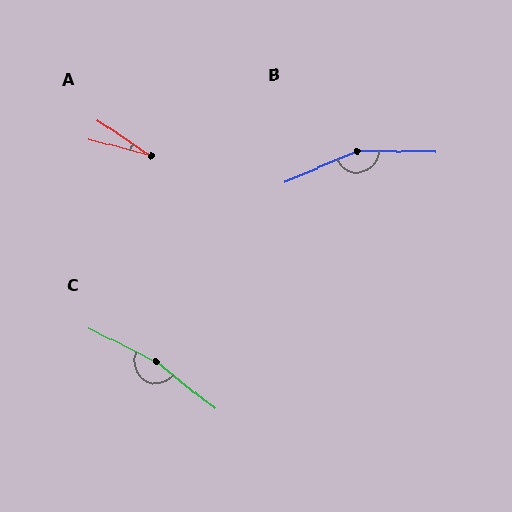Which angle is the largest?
C, at approximately 168 degrees.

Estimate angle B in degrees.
Approximately 156 degrees.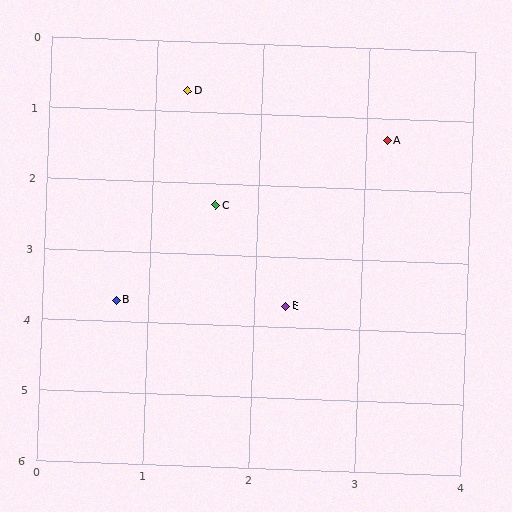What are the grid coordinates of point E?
Point E is at approximately (2.3, 3.7).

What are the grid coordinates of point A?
Point A is at approximately (3.2, 1.3).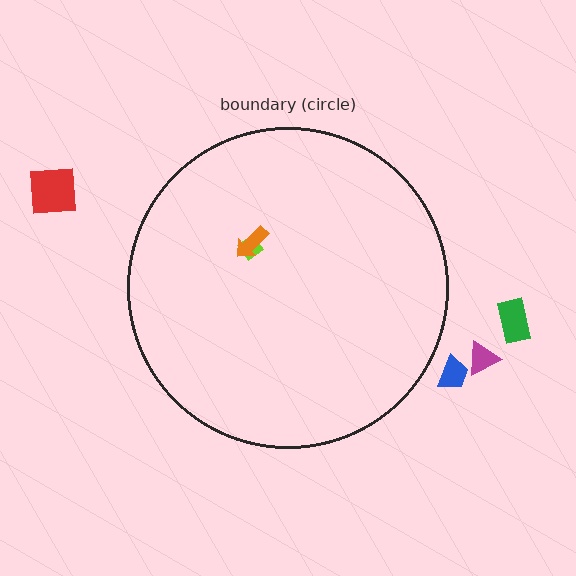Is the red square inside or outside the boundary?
Outside.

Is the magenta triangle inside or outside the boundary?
Outside.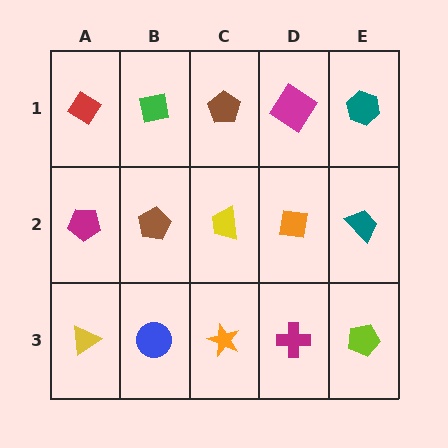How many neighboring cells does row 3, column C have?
3.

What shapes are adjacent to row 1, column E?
A teal trapezoid (row 2, column E), a magenta diamond (row 1, column D).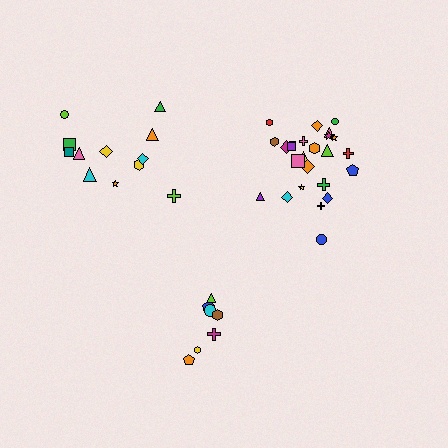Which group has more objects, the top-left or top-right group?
The top-right group.